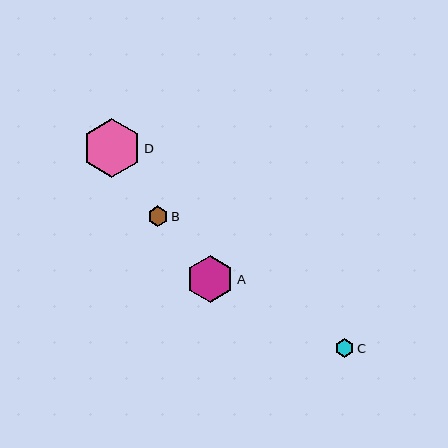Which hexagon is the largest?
Hexagon D is the largest with a size of approximately 59 pixels.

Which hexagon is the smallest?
Hexagon C is the smallest with a size of approximately 19 pixels.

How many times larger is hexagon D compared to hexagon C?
Hexagon D is approximately 3.1 times the size of hexagon C.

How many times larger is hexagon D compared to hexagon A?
Hexagon D is approximately 1.2 times the size of hexagon A.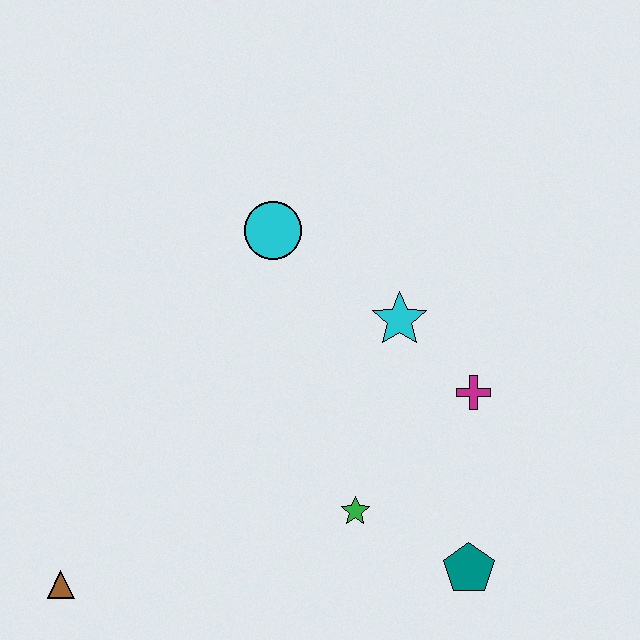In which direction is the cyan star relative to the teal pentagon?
The cyan star is above the teal pentagon.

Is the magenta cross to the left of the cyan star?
No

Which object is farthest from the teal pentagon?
The brown triangle is farthest from the teal pentagon.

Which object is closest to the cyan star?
The magenta cross is closest to the cyan star.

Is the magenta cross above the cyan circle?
No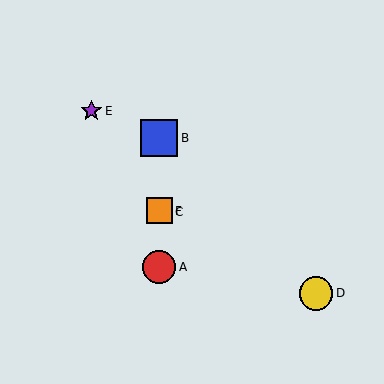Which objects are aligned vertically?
Objects A, B, C, F are aligned vertically.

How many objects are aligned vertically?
4 objects (A, B, C, F) are aligned vertically.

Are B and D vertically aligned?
No, B is at x≈159 and D is at x≈316.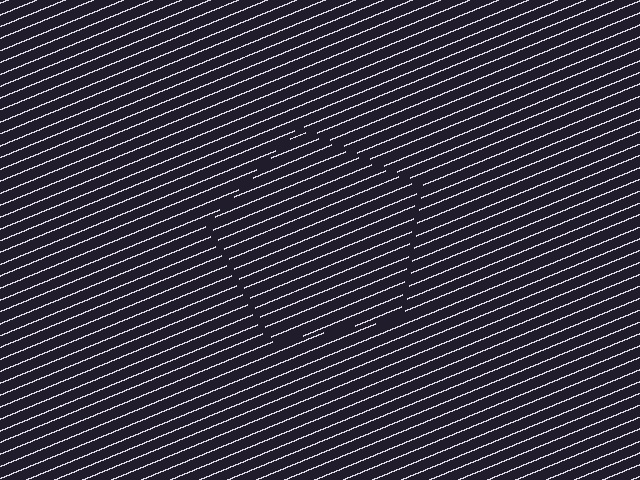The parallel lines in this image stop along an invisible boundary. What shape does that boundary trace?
An illusory pentagon. The interior of the shape contains the same grating, shifted by half a period — the contour is defined by the phase discontinuity where line-ends from the inner and outer gratings abut.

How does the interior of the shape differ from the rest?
The interior of the shape contains the same grating, shifted by half a period — the contour is defined by the phase discontinuity where line-ends from the inner and outer gratings abut.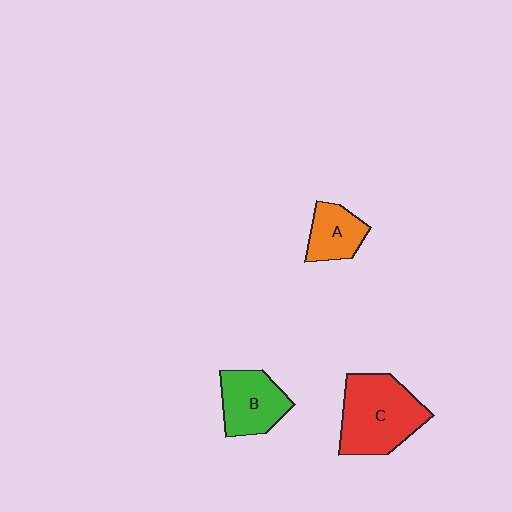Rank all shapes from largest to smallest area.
From largest to smallest: C (red), B (green), A (orange).